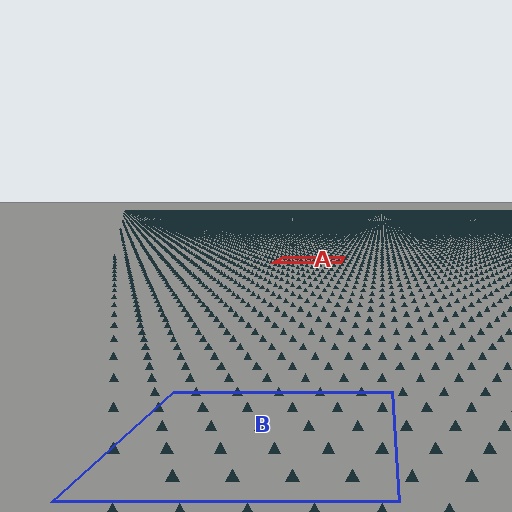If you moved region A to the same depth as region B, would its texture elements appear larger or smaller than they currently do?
They would appear larger. At a closer depth, the same texture elements are projected at a bigger on-screen size.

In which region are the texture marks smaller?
The texture marks are smaller in region A, because it is farther away.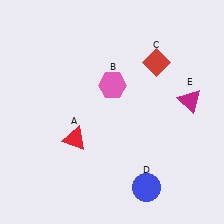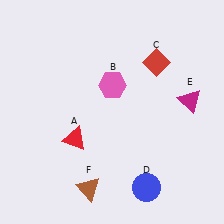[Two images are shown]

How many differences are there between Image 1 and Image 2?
There is 1 difference between the two images.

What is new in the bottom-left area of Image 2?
A brown triangle (F) was added in the bottom-left area of Image 2.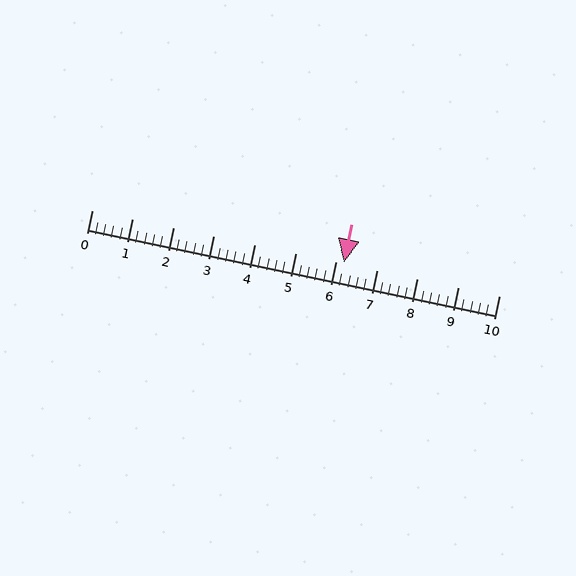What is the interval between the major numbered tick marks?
The major tick marks are spaced 1 units apart.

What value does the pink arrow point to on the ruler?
The pink arrow points to approximately 6.2.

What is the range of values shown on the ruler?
The ruler shows values from 0 to 10.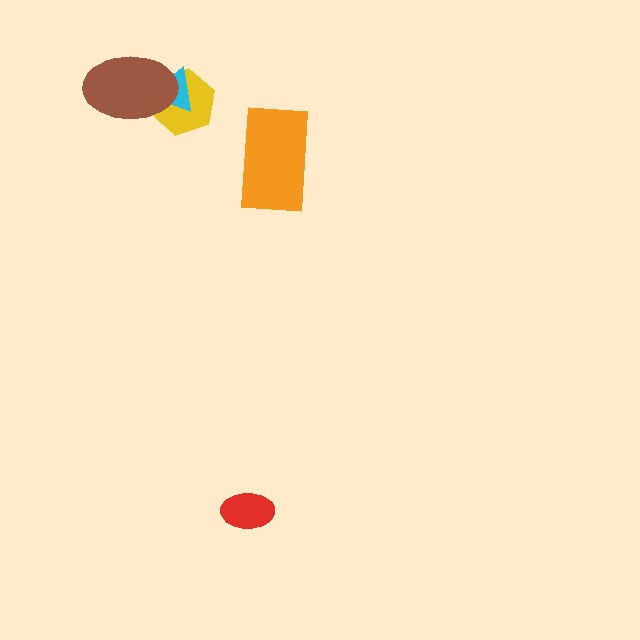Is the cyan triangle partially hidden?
Yes, it is partially covered by another shape.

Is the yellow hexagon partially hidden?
Yes, it is partially covered by another shape.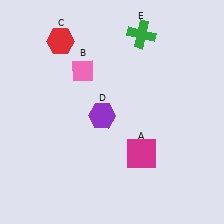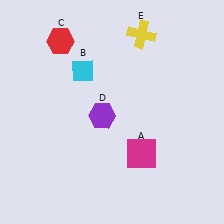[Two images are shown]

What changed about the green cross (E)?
In Image 1, E is green. In Image 2, it changed to yellow.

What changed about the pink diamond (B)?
In Image 1, B is pink. In Image 2, it changed to cyan.